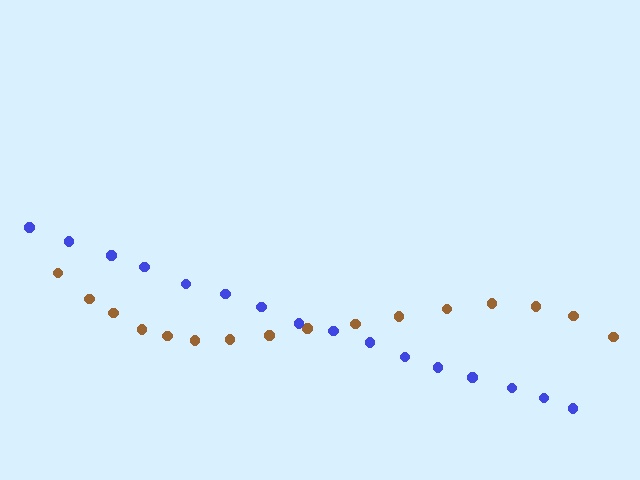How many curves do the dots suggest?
There are 2 distinct paths.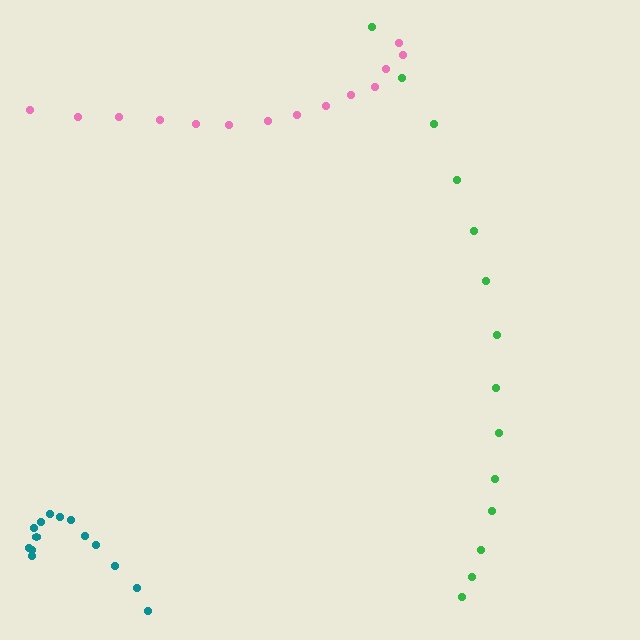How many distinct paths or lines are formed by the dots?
There are 3 distinct paths.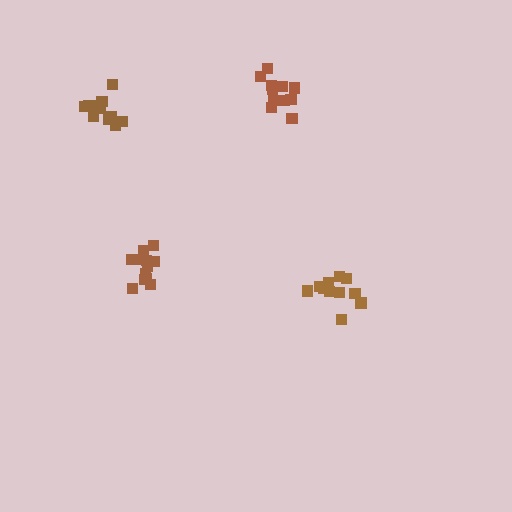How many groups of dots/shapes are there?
There are 4 groups.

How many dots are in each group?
Group 1: 11 dots, Group 2: 12 dots, Group 3: 12 dots, Group 4: 12 dots (47 total).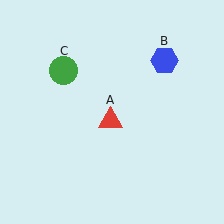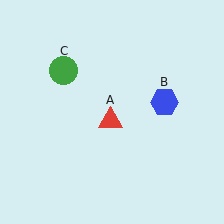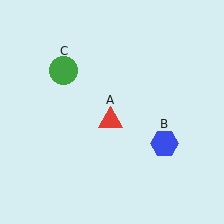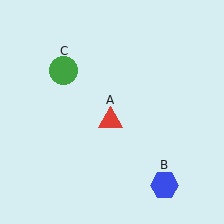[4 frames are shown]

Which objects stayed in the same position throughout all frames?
Red triangle (object A) and green circle (object C) remained stationary.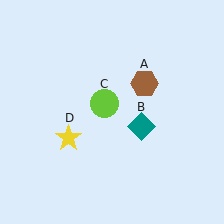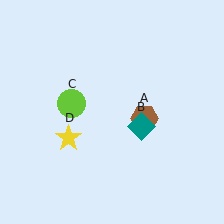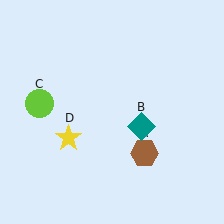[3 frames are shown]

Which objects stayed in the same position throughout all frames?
Teal diamond (object B) and yellow star (object D) remained stationary.